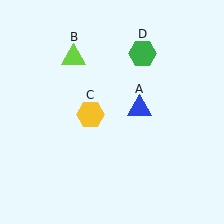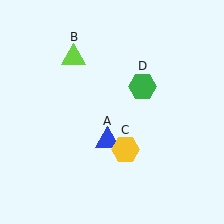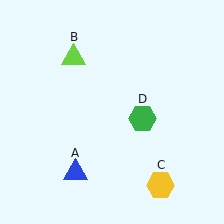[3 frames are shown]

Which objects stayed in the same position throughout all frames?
Lime triangle (object B) remained stationary.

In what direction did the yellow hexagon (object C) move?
The yellow hexagon (object C) moved down and to the right.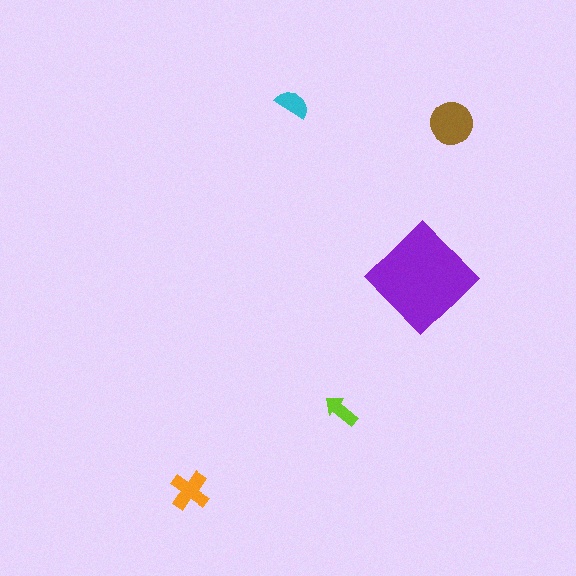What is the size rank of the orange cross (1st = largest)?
3rd.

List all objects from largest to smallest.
The purple diamond, the brown circle, the orange cross, the cyan semicircle, the lime arrow.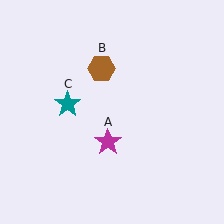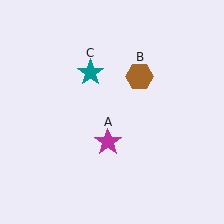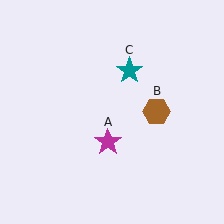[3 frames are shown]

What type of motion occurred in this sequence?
The brown hexagon (object B), teal star (object C) rotated clockwise around the center of the scene.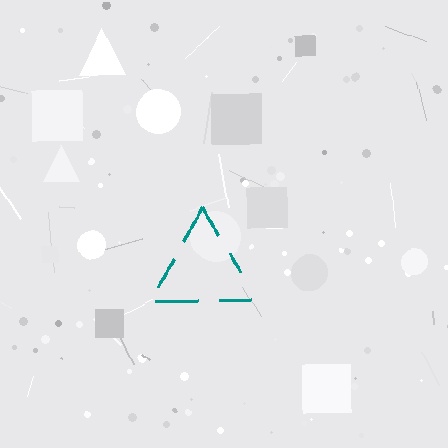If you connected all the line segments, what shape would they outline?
They would outline a triangle.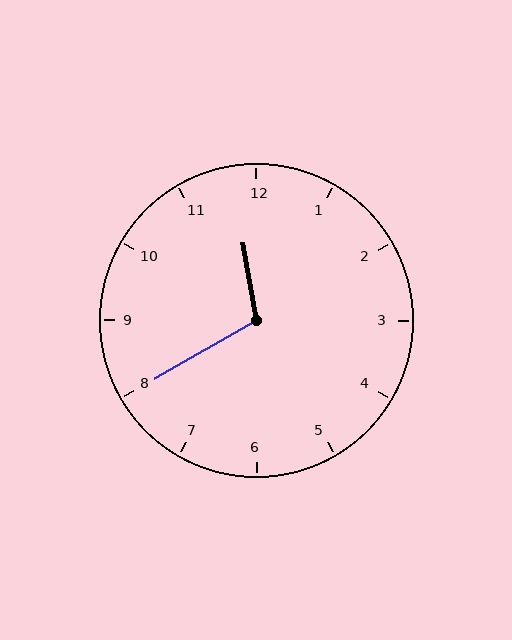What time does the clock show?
11:40.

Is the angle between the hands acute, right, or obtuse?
It is obtuse.